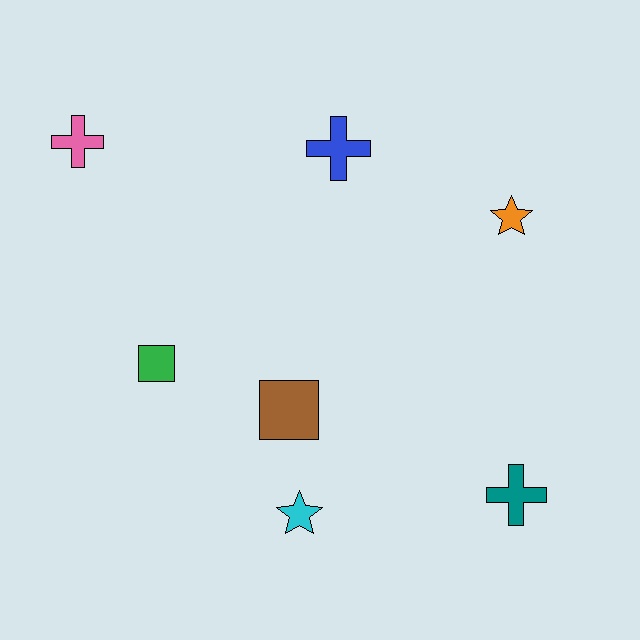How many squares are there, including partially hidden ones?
There are 2 squares.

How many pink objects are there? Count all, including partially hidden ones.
There is 1 pink object.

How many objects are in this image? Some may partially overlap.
There are 7 objects.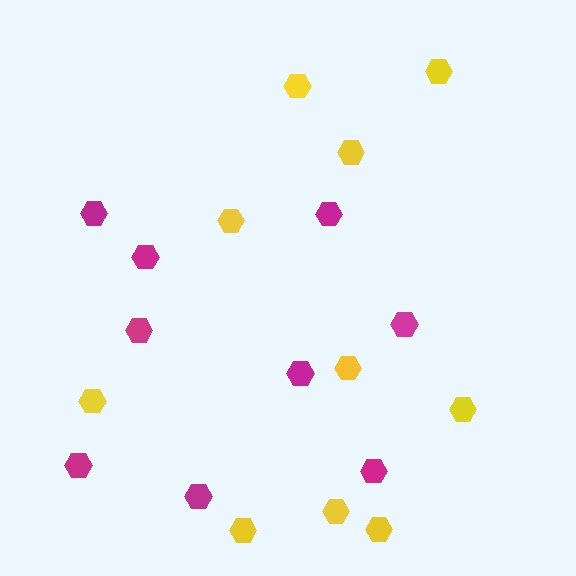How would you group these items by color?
There are 2 groups: one group of magenta hexagons (9) and one group of yellow hexagons (10).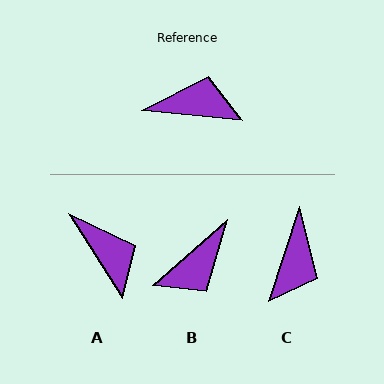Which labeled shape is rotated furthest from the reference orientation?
B, about 133 degrees away.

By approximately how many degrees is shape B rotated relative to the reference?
Approximately 133 degrees clockwise.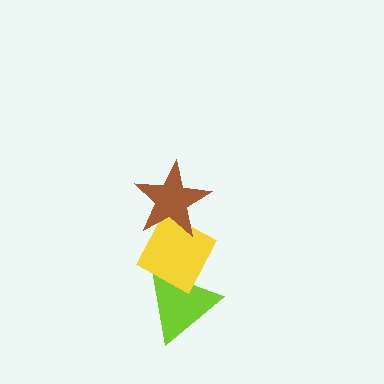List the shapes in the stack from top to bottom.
From top to bottom: the brown star, the yellow diamond, the lime triangle.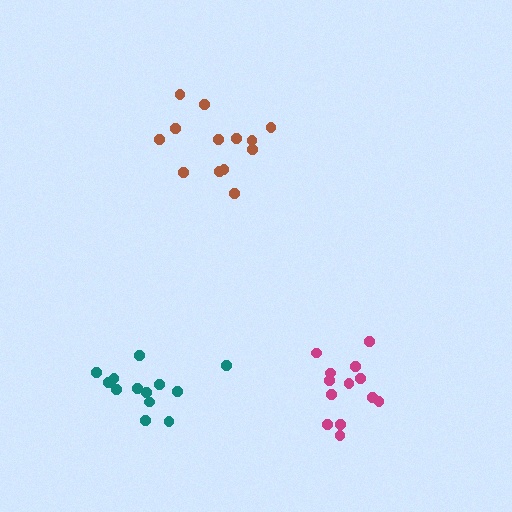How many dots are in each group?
Group 1: 13 dots, Group 2: 13 dots, Group 3: 13 dots (39 total).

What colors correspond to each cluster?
The clusters are colored: brown, magenta, teal.